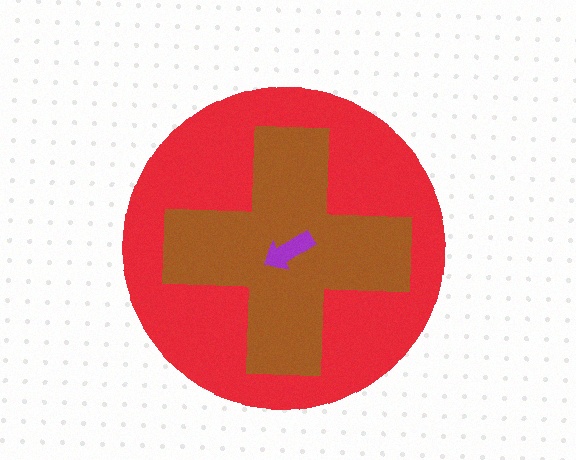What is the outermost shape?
The red circle.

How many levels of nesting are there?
3.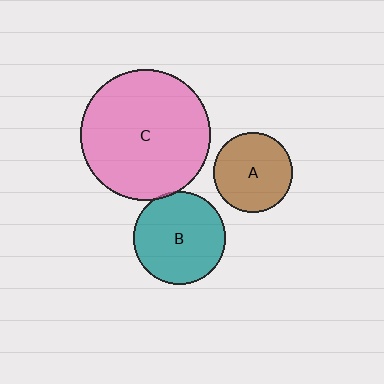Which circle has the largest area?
Circle C (pink).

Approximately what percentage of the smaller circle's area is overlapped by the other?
Approximately 5%.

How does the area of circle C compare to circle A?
Approximately 2.7 times.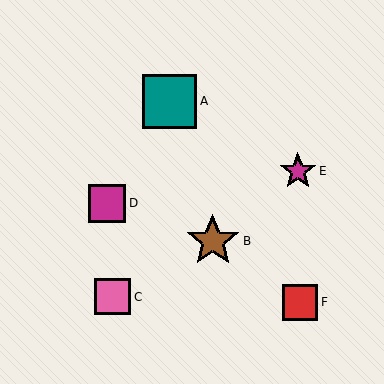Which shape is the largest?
The teal square (labeled A) is the largest.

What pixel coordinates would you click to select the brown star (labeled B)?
Click at (213, 241) to select the brown star B.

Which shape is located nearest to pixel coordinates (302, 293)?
The red square (labeled F) at (300, 302) is nearest to that location.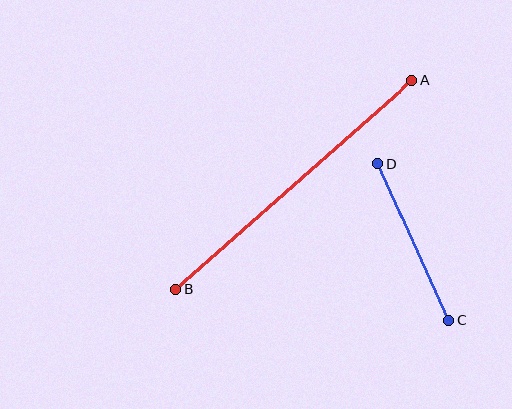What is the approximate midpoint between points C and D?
The midpoint is at approximately (413, 242) pixels.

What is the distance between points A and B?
The distance is approximately 315 pixels.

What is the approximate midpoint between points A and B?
The midpoint is at approximately (294, 185) pixels.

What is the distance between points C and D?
The distance is approximately 173 pixels.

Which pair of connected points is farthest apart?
Points A and B are farthest apart.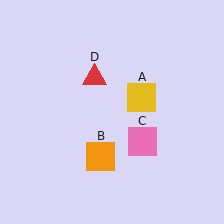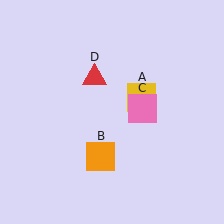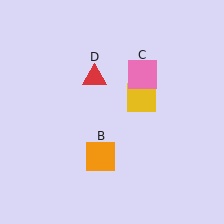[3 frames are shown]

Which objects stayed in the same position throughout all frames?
Yellow square (object A) and orange square (object B) and red triangle (object D) remained stationary.